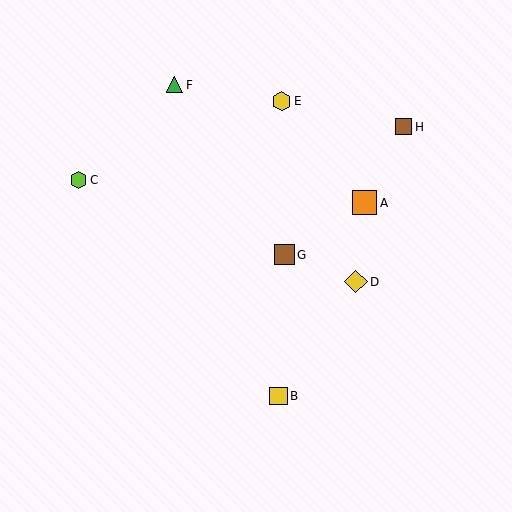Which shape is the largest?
The orange square (labeled A) is the largest.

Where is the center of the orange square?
The center of the orange square is at (365, 203).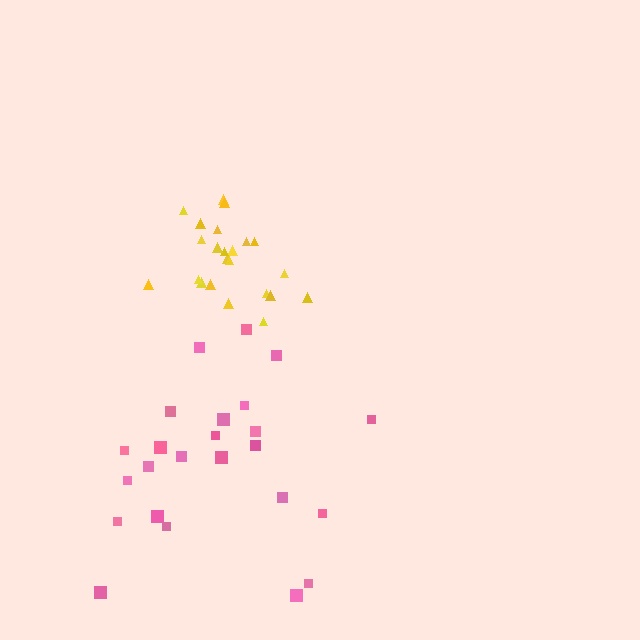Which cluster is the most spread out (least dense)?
Pink.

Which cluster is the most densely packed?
Yellow.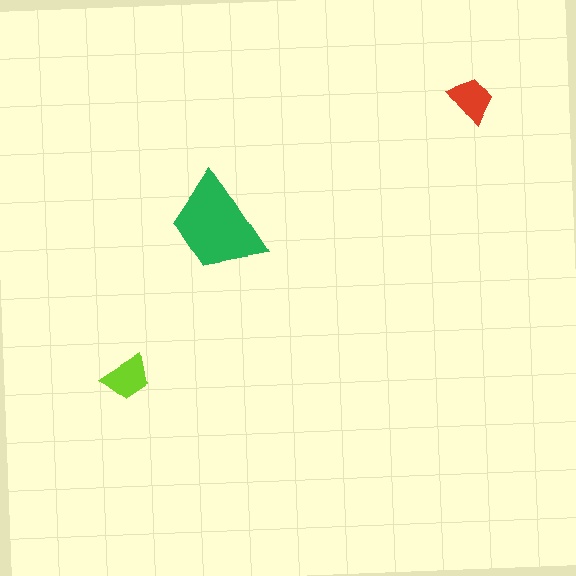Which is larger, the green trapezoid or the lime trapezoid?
The green one.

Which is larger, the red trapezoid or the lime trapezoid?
The lime one.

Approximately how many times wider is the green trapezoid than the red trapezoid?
About 2 times wider.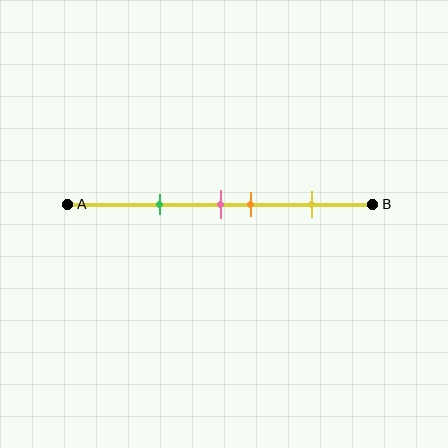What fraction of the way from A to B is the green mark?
The green mark is approximately 30% (0.3) of the way from A to B.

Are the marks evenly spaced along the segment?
No, the marks are not evenly spaced.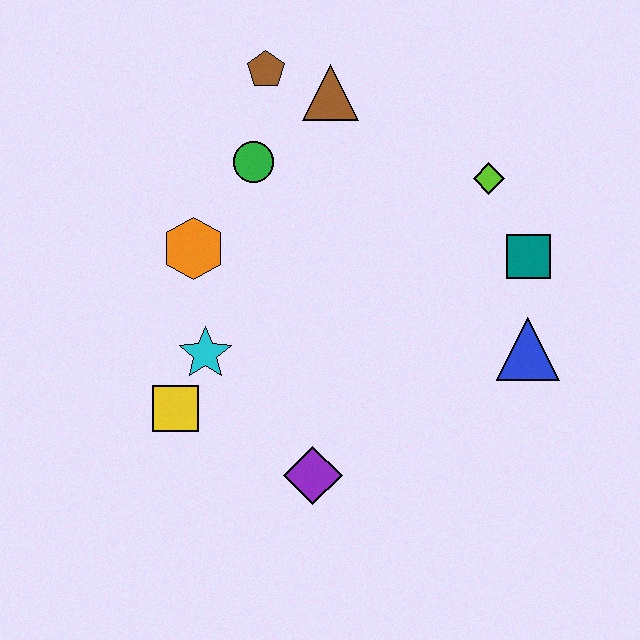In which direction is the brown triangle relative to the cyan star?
The brown triangle is above the cyan star.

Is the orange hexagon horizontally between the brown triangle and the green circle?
No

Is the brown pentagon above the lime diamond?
Yes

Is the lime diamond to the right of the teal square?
No